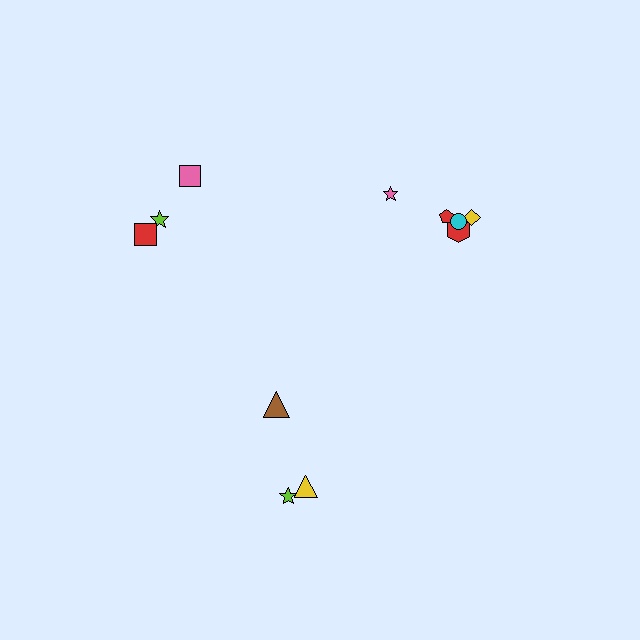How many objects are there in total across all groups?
There are 11 objects.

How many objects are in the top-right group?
There are 5 objects.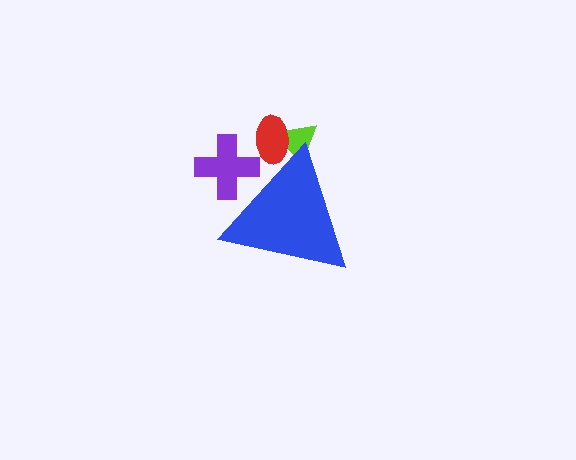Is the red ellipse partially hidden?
Yes, the red ellipse is partially hidden behind the blue triangle.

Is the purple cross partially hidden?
Yes, the purple cross is partially hidden behind the blue triangle.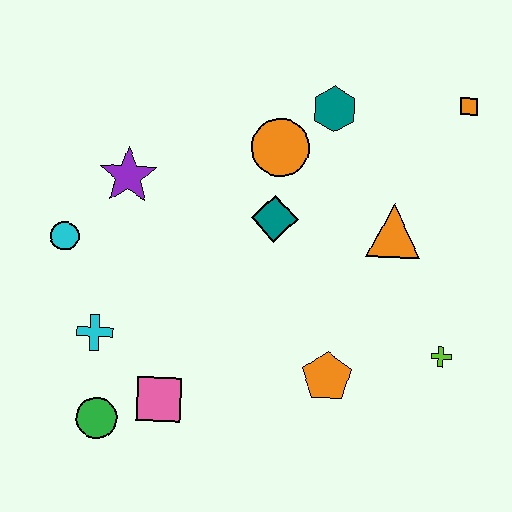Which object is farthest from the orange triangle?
The green circle is farthest from the orange triangle.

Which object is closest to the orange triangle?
The teal diamond is closest to the orange triangle.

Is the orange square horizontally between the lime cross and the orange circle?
No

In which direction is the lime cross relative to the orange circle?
The lime cross is below the orange circle.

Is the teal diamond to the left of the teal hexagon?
Yes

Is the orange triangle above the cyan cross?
Yes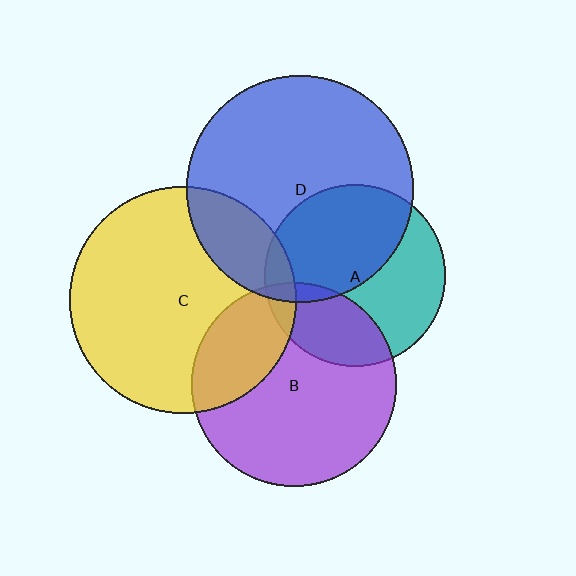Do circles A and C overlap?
Yes.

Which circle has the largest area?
Circle D (blue).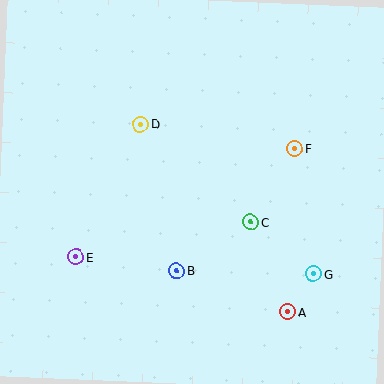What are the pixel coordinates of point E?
Point E is at (76, 257).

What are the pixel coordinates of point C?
Point C is at (251, 222).